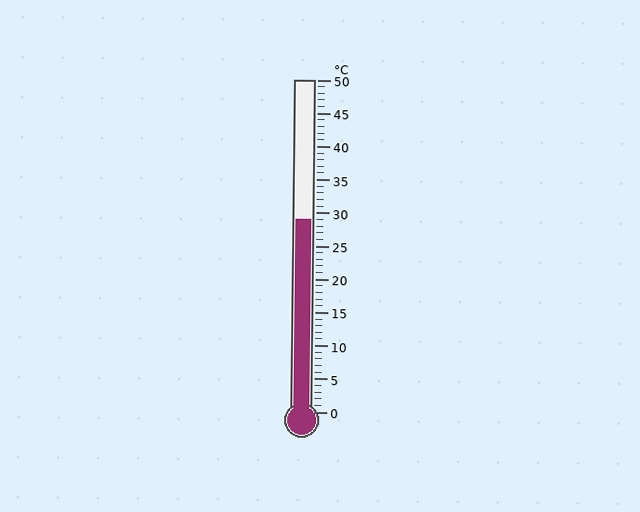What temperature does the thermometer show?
The thermometer shows approximately 29°C.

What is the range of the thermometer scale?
The thermometer scale ranges from 0°C to 50°C.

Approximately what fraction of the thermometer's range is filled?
The thermometer is filled to approximately 60% of its range.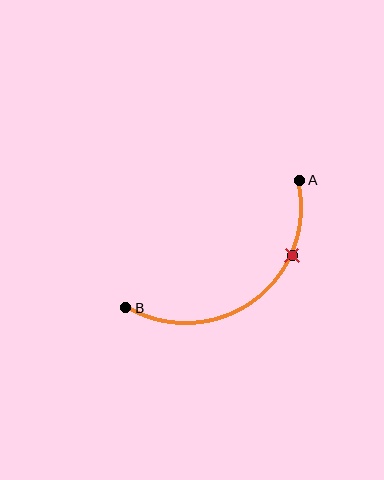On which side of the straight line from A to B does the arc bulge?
The arc bulges below and to the right of the straight line connecting A and B.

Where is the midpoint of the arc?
The arc midpoint is the point on the curve farthest from the straight line joining A and B. It sits below and to the right of that line.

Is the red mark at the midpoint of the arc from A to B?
No. The red mark lies on the arc but is closer to endpoint A. The arc midpoint would be at the point on the curve equidistant along the arc from both A and B.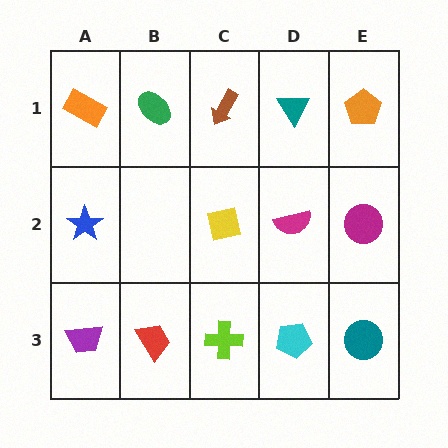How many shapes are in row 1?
5 shapes.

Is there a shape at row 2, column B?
No, that cell is empty.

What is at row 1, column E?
An orange pentagon.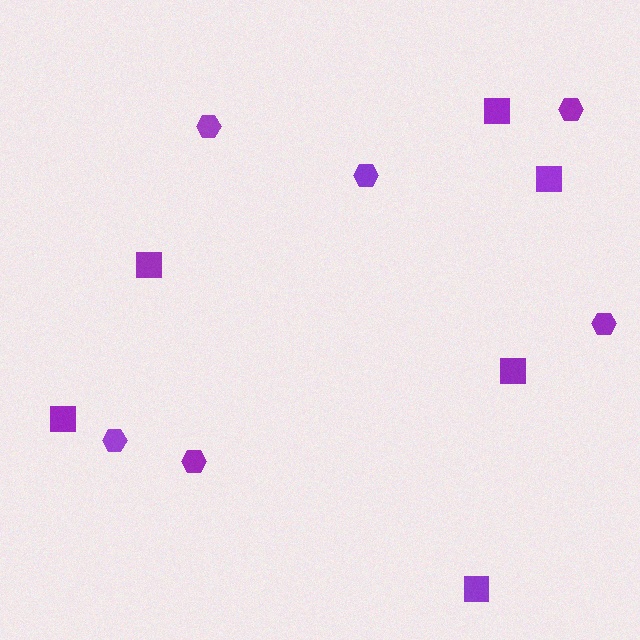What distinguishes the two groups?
There are 2 groups: one group of squares (6) and one group of hexagons (6).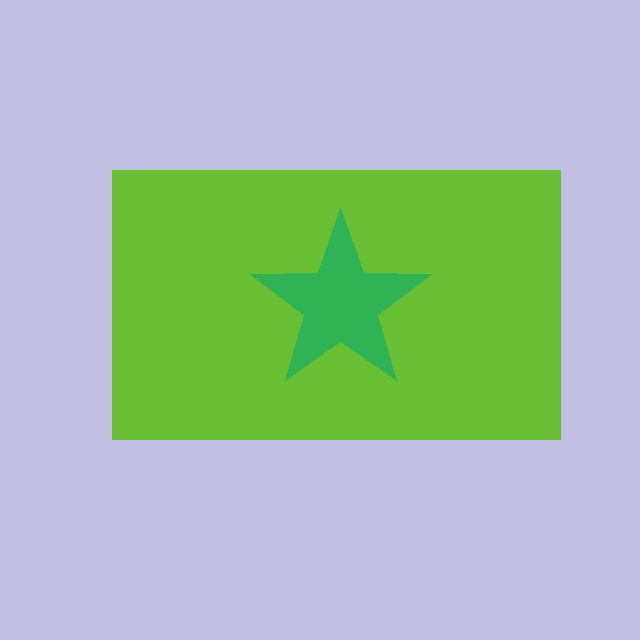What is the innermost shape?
The green star.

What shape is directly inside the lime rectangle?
The green star.